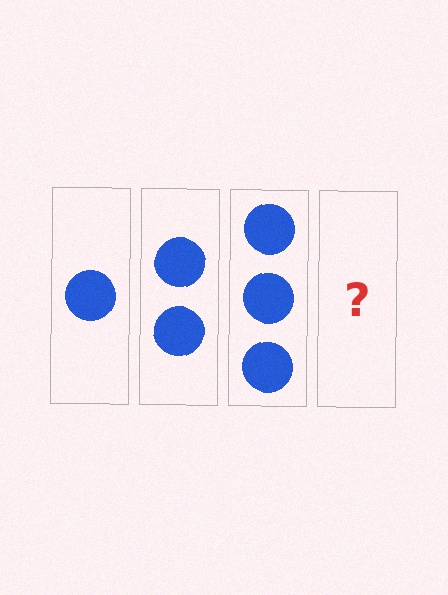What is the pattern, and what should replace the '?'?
The pattern is that each step adds one more circle. The '?' should be 4 circles.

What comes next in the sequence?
The next element should be 4 circles.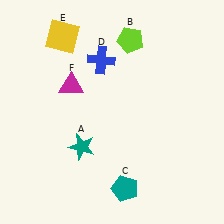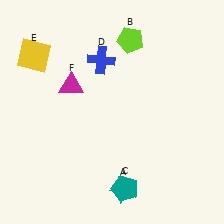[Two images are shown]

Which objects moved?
The objects that moved are: the teal star (A), the yellow square (E).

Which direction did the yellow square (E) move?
The yellow square (E) moved left.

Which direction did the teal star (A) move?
The teal star (A) moved down.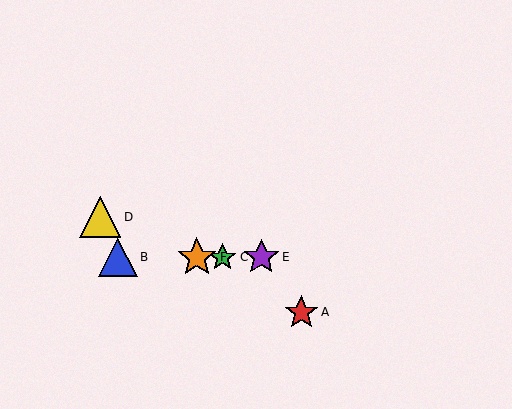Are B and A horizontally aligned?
No, B is at y≈257 and A is at y≈313.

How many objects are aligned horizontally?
4 objects (B, C, E, F) are aligned horizontally.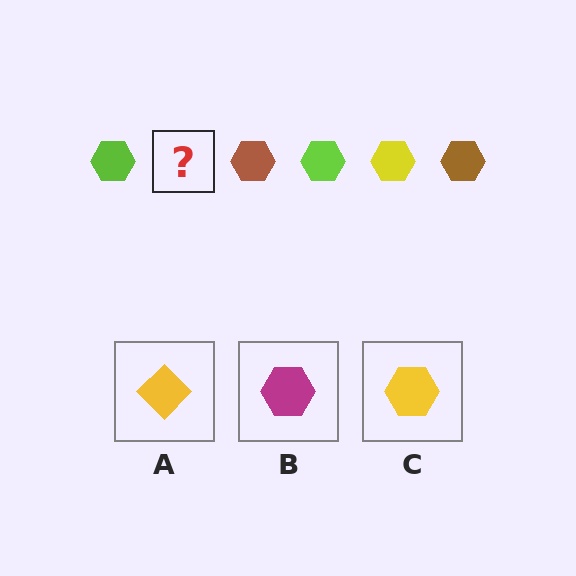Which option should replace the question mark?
Option C.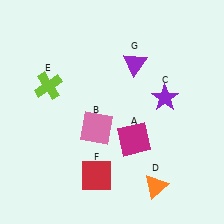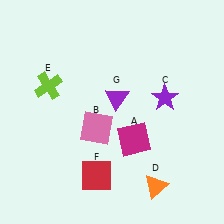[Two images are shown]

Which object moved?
The purple triangle (G) moved down.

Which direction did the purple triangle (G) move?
The purple triangle (G) moved down.